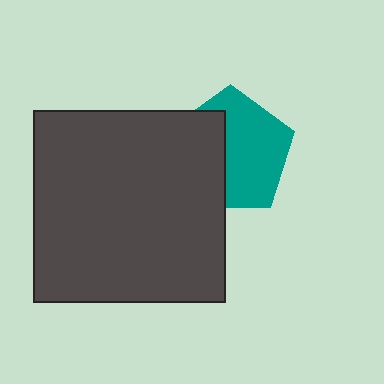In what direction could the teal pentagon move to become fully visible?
The teal pentagon could move right. That would shift it out from behind the dark gray square entirely.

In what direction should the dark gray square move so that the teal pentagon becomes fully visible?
The dark gray square should move left. That is the shortest direction to clear the overlap and leave the teal pentagon fully visible.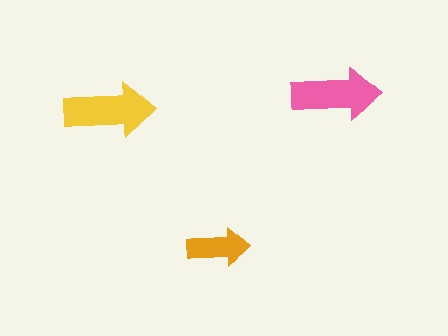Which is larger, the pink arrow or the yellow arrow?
The yellow one.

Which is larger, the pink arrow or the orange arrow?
The pink one.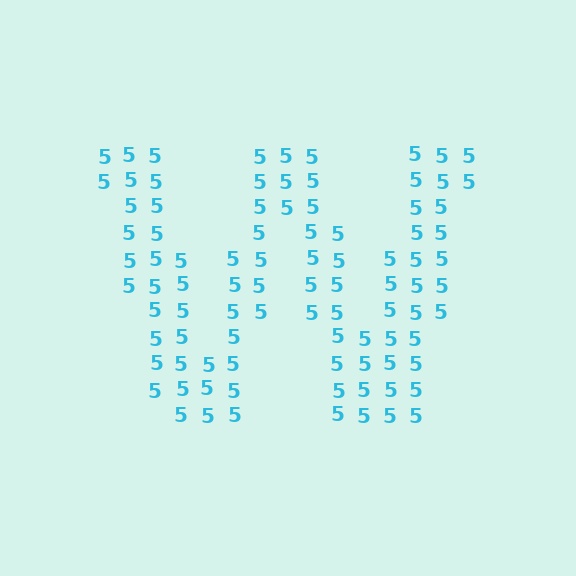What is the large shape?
The large shape is the letter W.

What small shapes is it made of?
It is made of small digit 5's.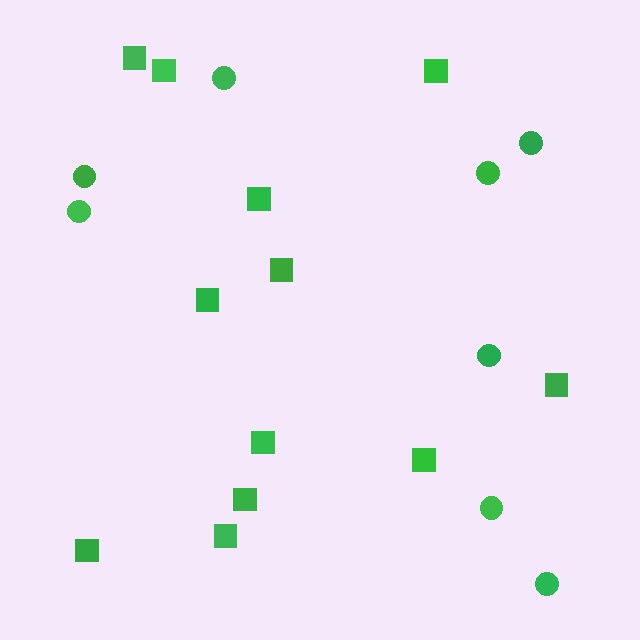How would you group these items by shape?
There are 2 groups: one group of circles (8) and one group of squares (12).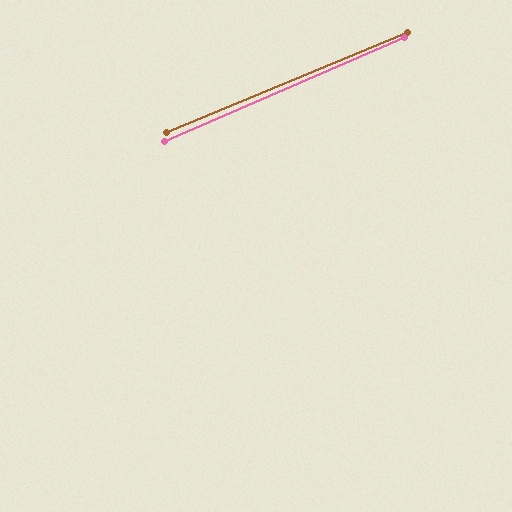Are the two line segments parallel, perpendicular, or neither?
Parallel — their directions differ by only 1.0°.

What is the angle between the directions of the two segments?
Approximately 1 degree.